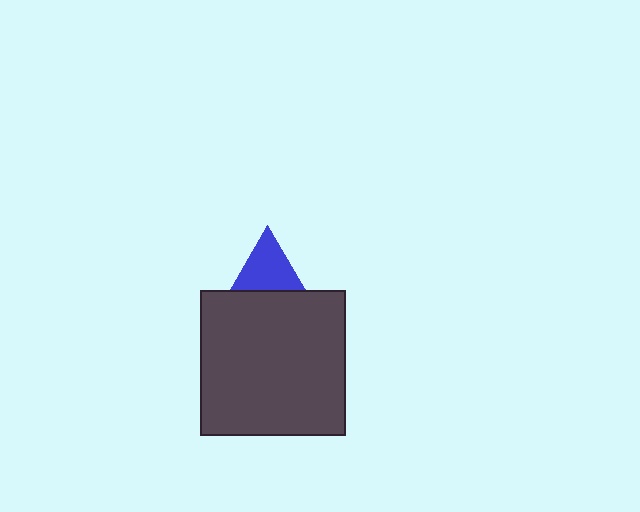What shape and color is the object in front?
The object in front is a dark gray square.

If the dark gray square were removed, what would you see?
You would see the complete blue triangle.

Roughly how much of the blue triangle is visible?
About half of it is visible (roughly 53%).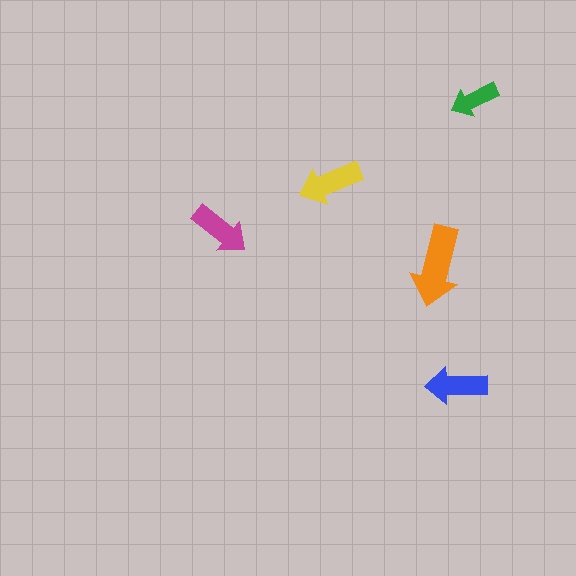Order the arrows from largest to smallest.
the orange one, the yellow one, the blue one, the magenta one, the green one.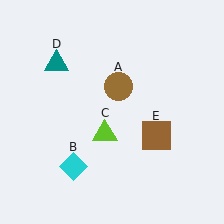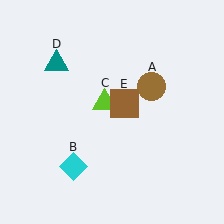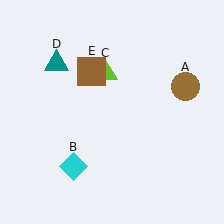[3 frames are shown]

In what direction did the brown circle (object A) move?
The brown circle (object A) moved right.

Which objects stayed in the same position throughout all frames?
Cyan diamond (object B) and teal triangle (object D) remained stationary.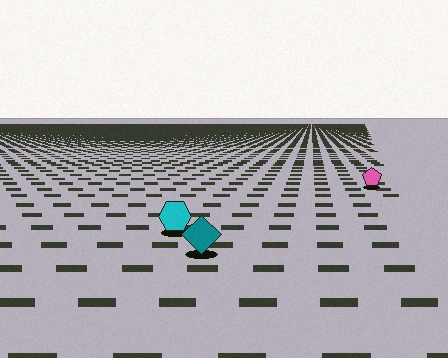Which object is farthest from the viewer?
The pink pentagon is farthest from the viewer. It appears smaller and the ground texture around it is denser.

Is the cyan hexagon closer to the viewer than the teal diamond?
No. The teal diamond is closer — you can tell from the texture gradient: the ground texture is coarser near it.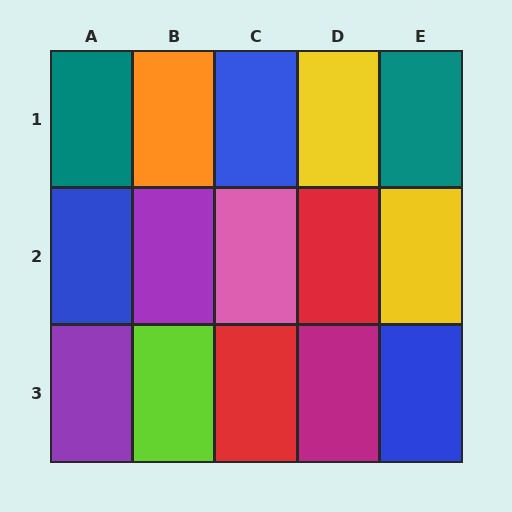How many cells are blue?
3 cells are blue.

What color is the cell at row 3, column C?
Red.